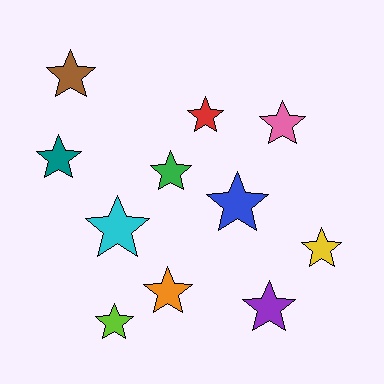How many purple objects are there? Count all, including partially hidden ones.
There is 1 purple object.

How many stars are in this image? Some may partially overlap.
There are 11 stars.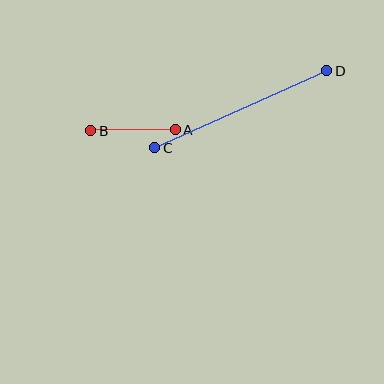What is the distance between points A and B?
The distance is approximately 85 pixels.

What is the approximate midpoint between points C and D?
The midpoint is at approximately (241, 109) pixels.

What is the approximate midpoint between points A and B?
The midpoint is at approximately (133, 130) pixels.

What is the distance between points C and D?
The distance is approximately 189 pixels.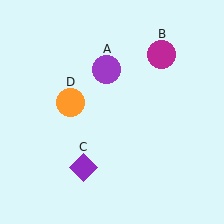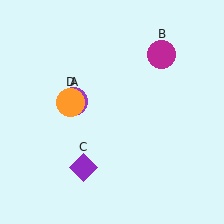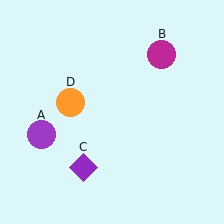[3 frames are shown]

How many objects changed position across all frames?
1 object changed position: purple circle (object A).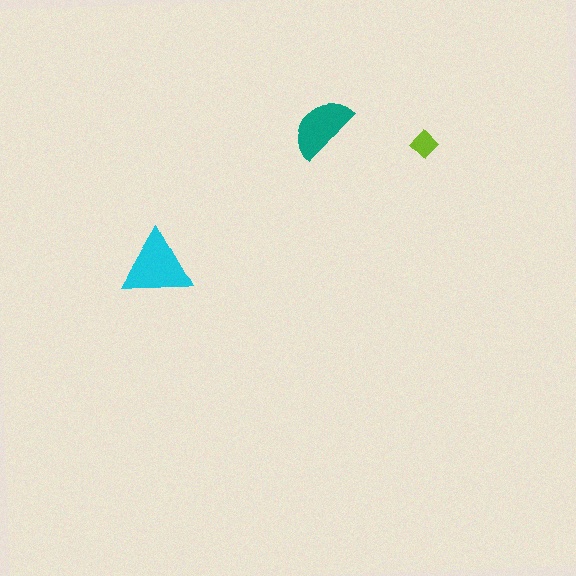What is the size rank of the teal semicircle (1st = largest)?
2nd.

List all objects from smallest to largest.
The lime diamond, the teal semicircle, the cyan triangle.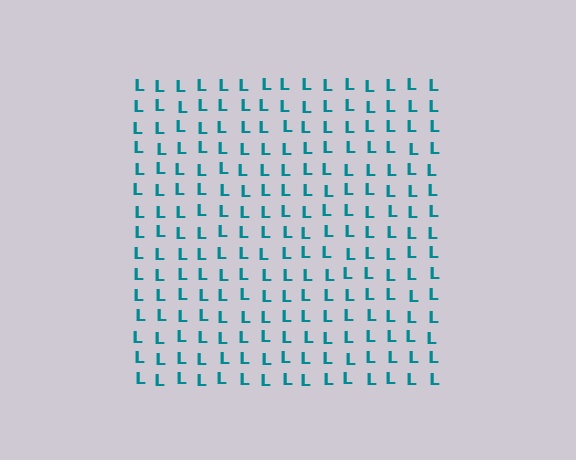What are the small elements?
The small elements are letter L's.